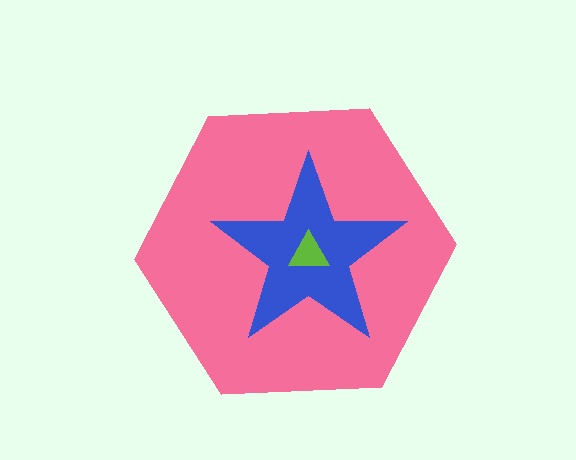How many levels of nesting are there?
3.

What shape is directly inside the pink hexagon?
The blue star.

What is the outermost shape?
The pink hexagon.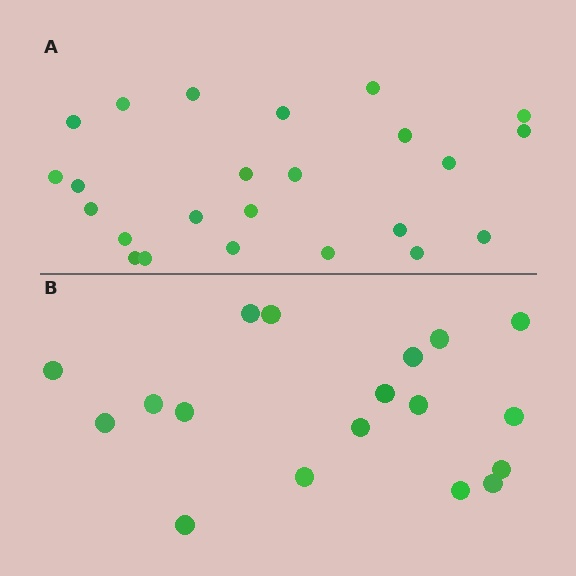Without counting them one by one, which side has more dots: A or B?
Region A (the top region) has more dots.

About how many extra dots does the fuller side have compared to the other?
Region A has about 6 more dots than region B.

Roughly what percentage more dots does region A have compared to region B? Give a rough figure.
About 35% more.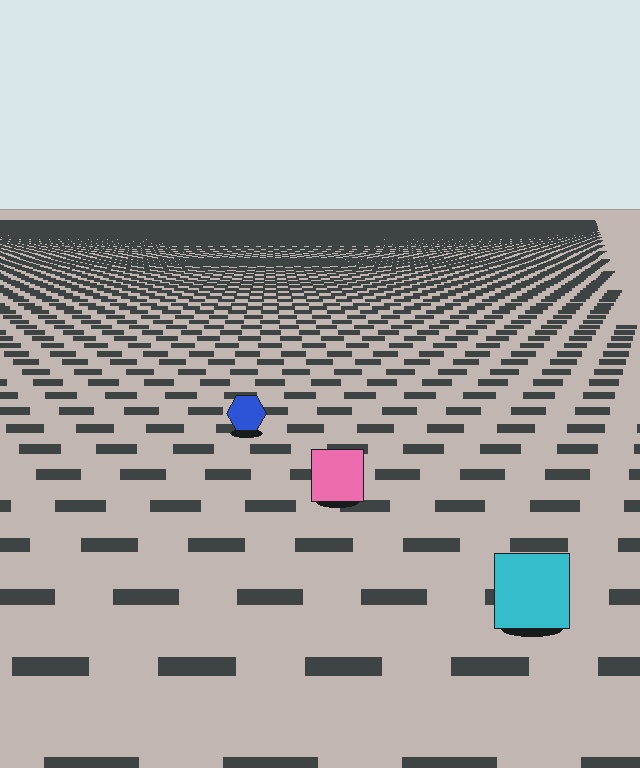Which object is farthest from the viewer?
The blue hexagon is farthest from the viewer. It appears smaller and the ground texture around it is denser.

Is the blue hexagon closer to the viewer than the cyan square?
No. The cyan square is closer — you can tell from the texture gradient: the ground texture is coarser near it.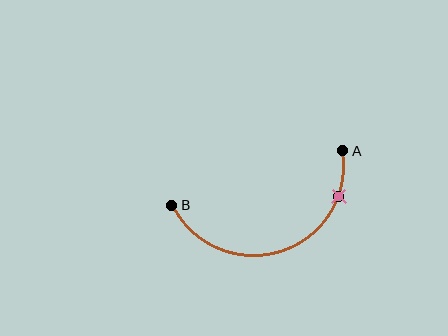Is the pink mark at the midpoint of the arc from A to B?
No. The pink mark lies on the arc but is closer to endpoint A. The arc midpoint would be at the point on the curve equidistant along the arc from both A and B.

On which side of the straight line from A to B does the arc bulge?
The arc bulges below the straight line connecting A and B.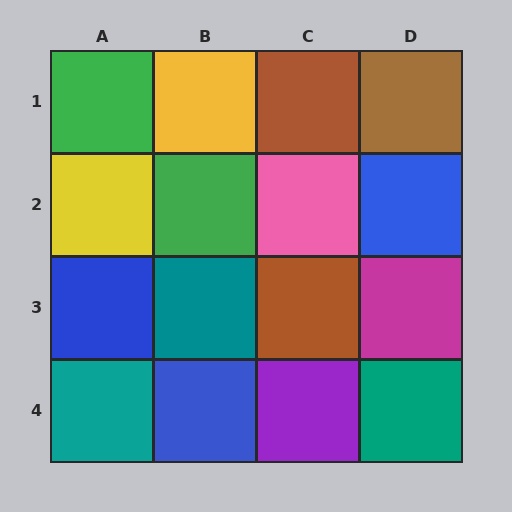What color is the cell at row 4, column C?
Purple.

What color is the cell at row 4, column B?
Blue.